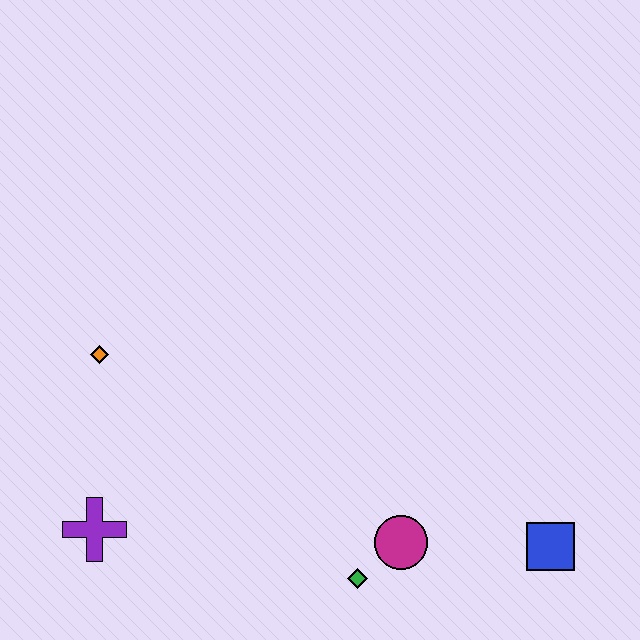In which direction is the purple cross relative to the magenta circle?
The purple cross is to the left of the magenta circle.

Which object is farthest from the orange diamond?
The blue square is farthest from the orange diamond.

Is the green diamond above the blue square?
No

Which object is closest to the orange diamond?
The purple cross is closest to the orange diamond.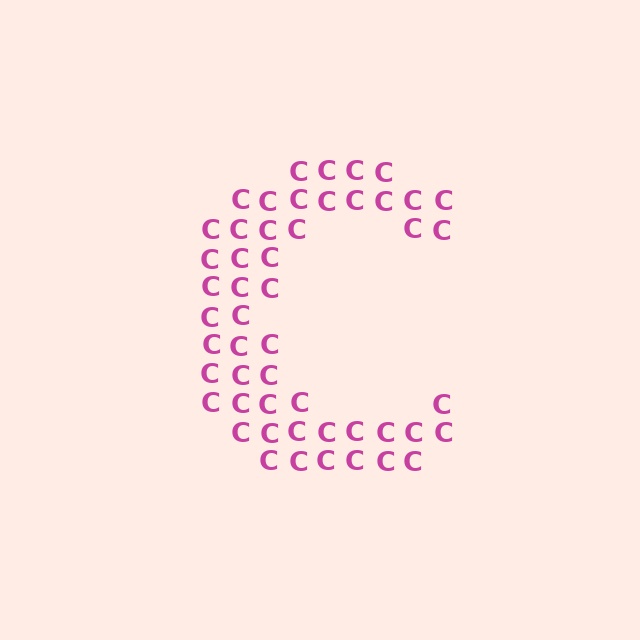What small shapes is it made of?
It is made of small letter C's.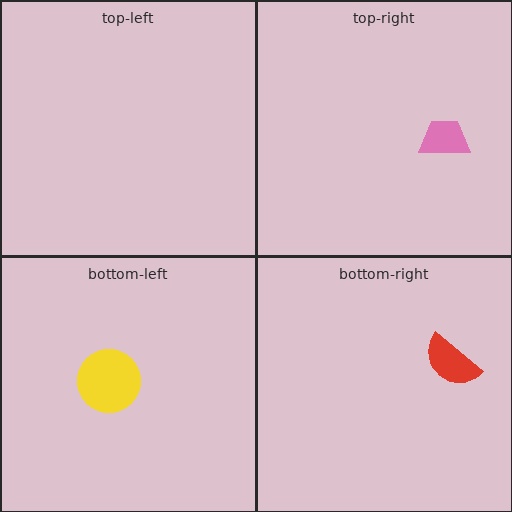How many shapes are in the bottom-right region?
1.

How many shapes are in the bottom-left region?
1.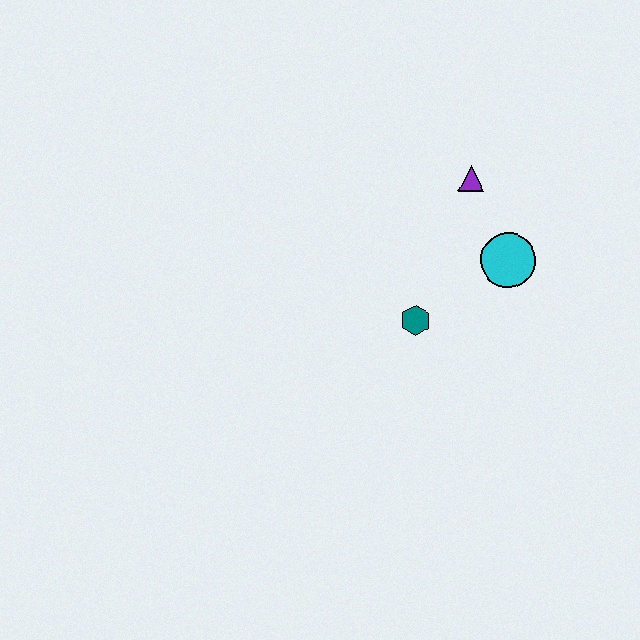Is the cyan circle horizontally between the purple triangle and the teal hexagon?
No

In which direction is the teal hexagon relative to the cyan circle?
The teal hexagon is to the left of the cyan circle.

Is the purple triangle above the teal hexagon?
Yes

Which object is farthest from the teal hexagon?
The purple triangle is farthest from the teal hexagon.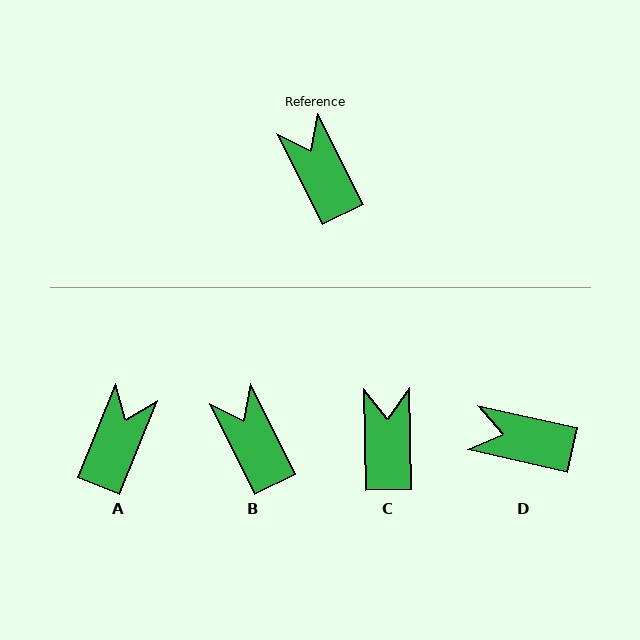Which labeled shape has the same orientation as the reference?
B.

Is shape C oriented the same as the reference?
No, it is off by about 26 degrees.